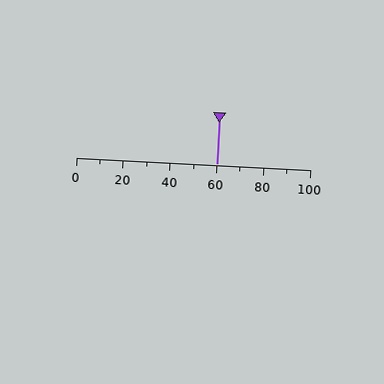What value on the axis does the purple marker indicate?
The marker indicates approximately 60.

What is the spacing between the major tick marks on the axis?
The major ticks are spaced 20 apart.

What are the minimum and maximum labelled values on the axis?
The axis runs from 0 to 100.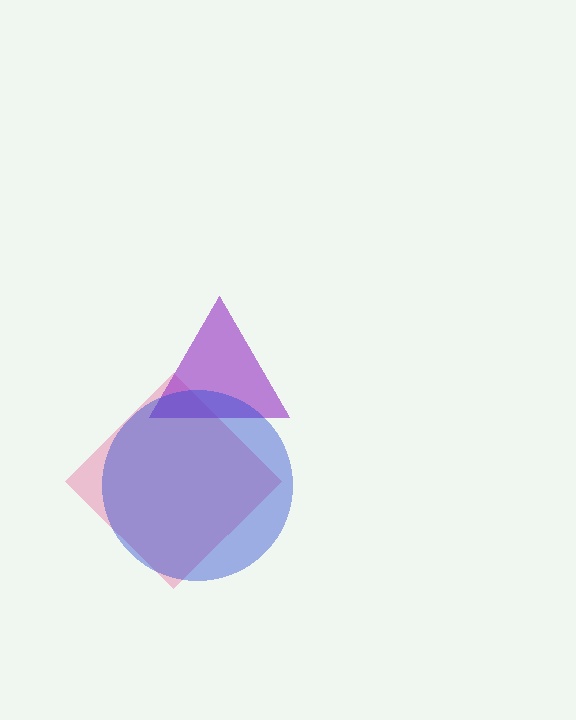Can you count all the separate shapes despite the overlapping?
Yes, there are 3 separate shapes.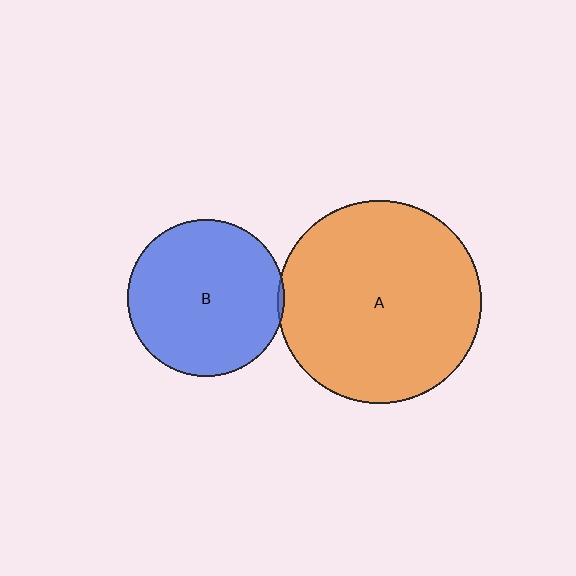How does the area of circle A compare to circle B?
Approximately 1.7 times.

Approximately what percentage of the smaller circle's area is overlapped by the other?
Approximately 5%.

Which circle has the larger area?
Circle A (orange).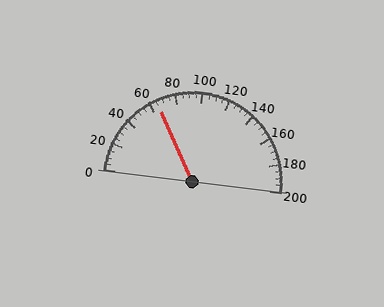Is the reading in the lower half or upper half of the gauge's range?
The reading is in the lower half of the range (0 to 200).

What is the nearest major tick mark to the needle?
The nearest major tick mark is 60.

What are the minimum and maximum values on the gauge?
The gauge ranges from 0 to 200.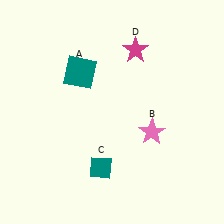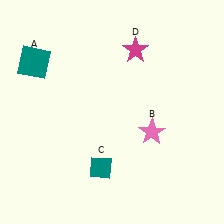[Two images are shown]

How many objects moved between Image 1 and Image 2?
1 object moved between the two images.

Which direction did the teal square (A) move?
The teal square (A) moved left.